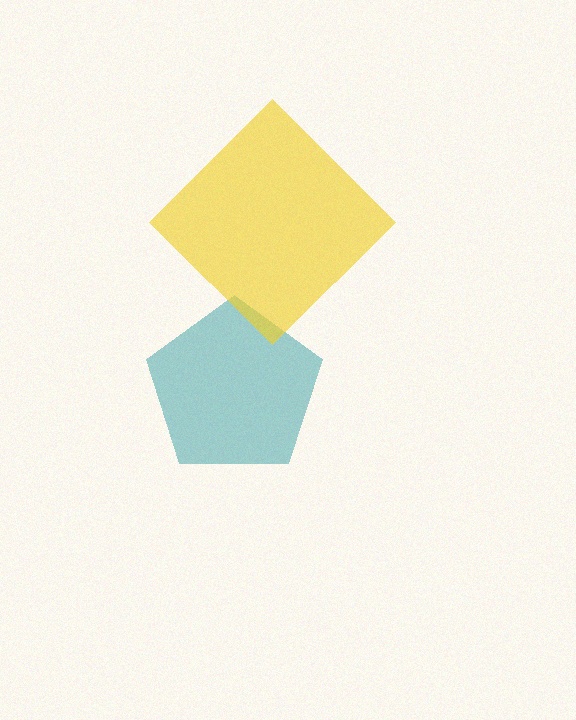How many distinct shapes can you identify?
There are 2 distinct shapes: a teal pentagon, a yellow diamond.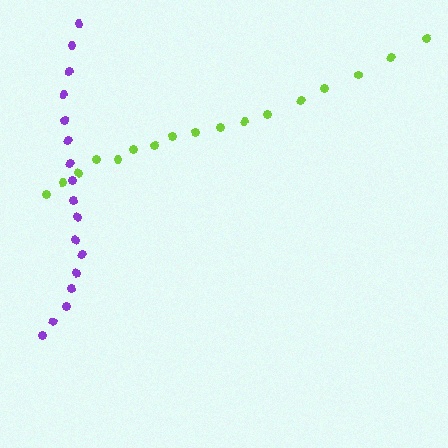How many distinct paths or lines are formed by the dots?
There are 2 distinct paths.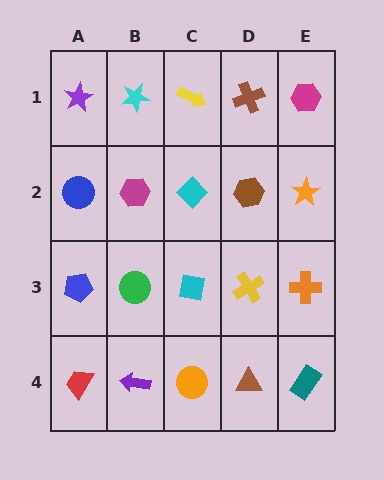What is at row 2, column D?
A brown hexagon.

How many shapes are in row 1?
5 shapes.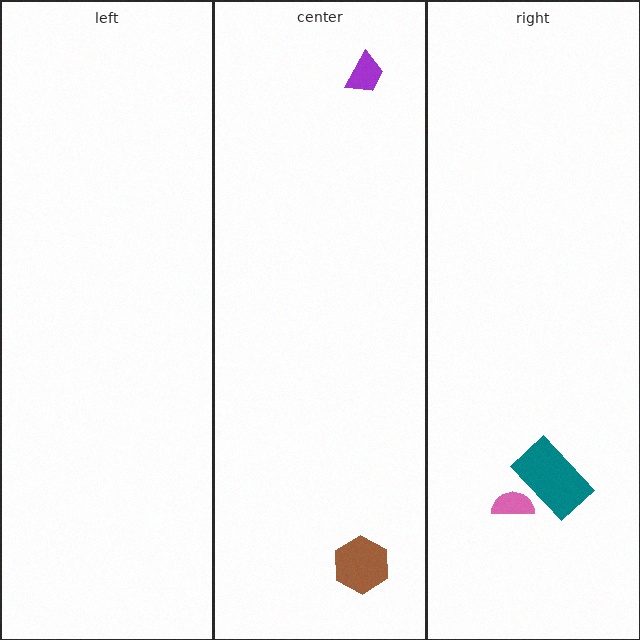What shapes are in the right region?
The teal rectangle, the pink semicircle.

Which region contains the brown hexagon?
The center region.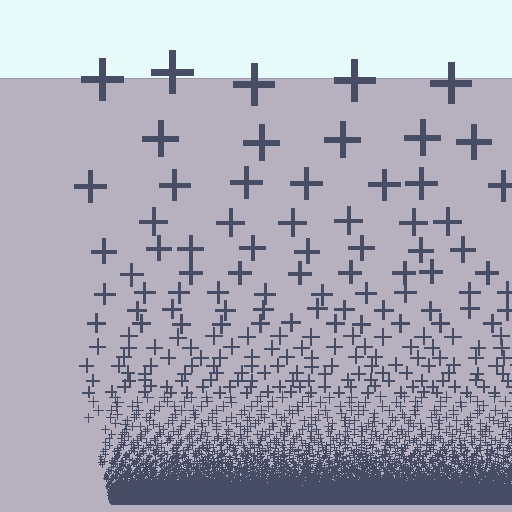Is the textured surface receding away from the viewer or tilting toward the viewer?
The surface appears to tilt toward the viewer. Texture elements get larger and sparser toward the top.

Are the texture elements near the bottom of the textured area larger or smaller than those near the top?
Smaller. The gradient is inverted — elements near the bottom are smaller and denser.